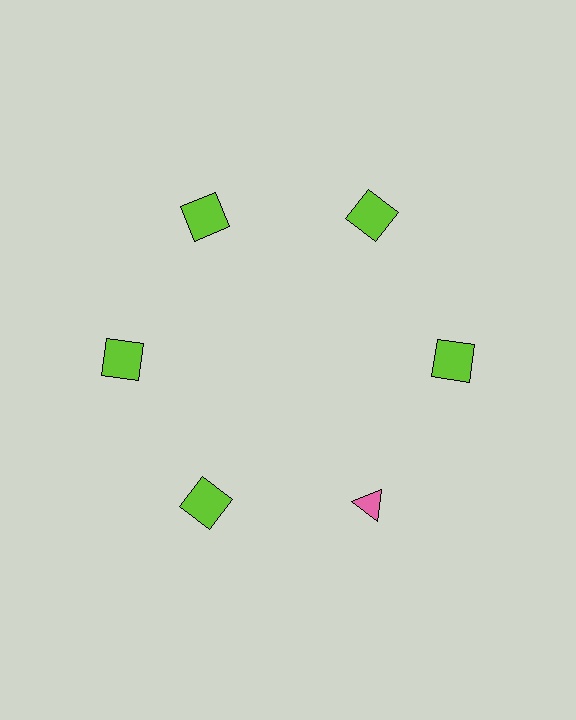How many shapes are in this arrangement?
There are 6 shapes arranged in a ring pattern.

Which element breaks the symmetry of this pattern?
The pink triangle at roughly the 5 o'clock position breaks the symmetry. All other shapes are lime squares.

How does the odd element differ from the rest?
It differs in both color (pink instead of lime) and shape (triangle instead of square).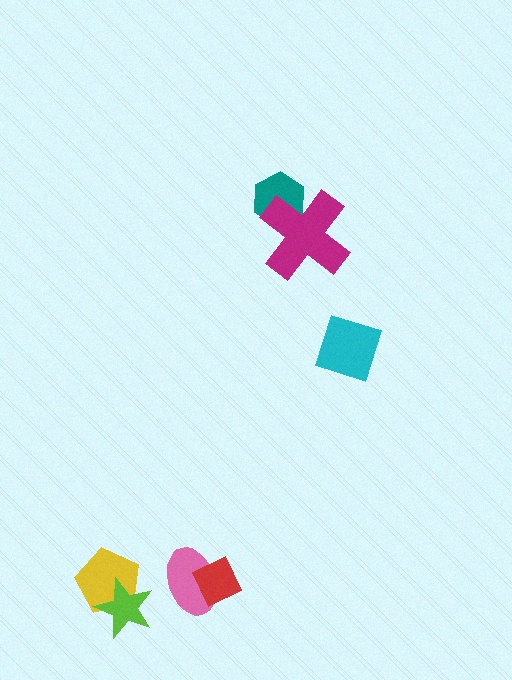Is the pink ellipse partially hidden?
Yes, it is partially covered by another shape.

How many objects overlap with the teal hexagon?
1 object overlaps with the teal hexagon.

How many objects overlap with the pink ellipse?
1 object overlaps with the pink ellipse.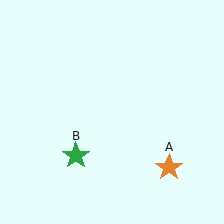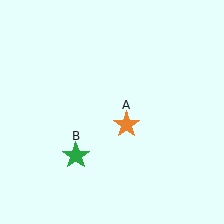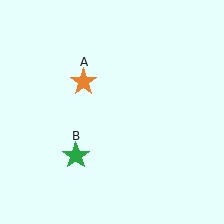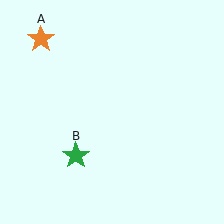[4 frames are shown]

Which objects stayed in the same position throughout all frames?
Green star (object B) remained stationary.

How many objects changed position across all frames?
1 object changed position: orange star (object A).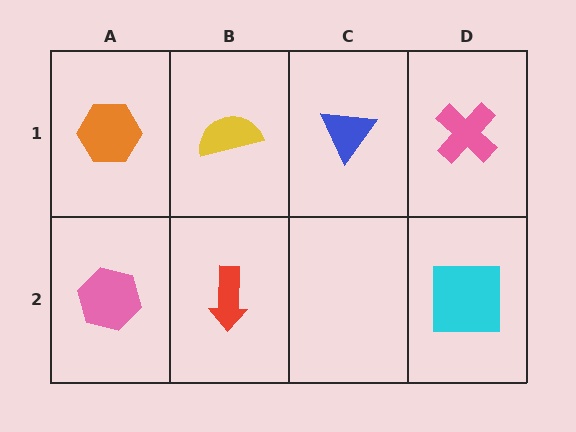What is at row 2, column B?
A red arrow.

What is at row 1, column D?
A pink cross.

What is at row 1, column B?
A yellow semicircle.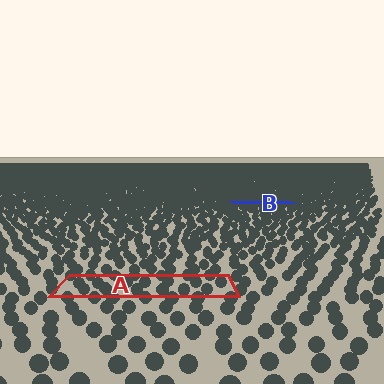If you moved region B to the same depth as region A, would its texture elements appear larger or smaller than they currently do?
They would appear larger. At a closer depth, the same texture elements are projected at a bigger on-screen size.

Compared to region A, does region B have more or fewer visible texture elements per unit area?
Region B has more texture elements per unit area — they are packed more densely because it is farther away.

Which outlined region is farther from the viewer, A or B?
Region B is farther from the viewer — the texture elements inside it appear smaller and more densely packed.